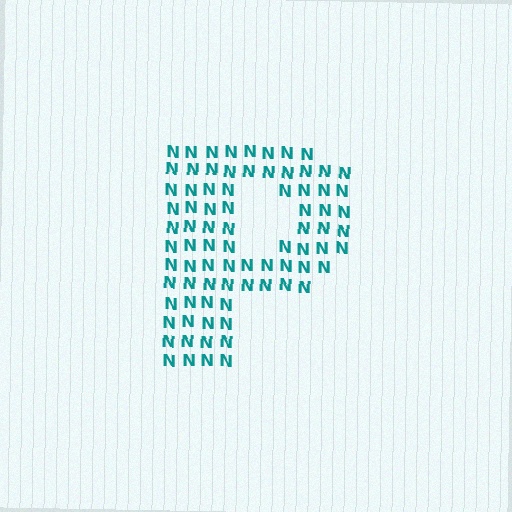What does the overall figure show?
The overall figure shows the letter P.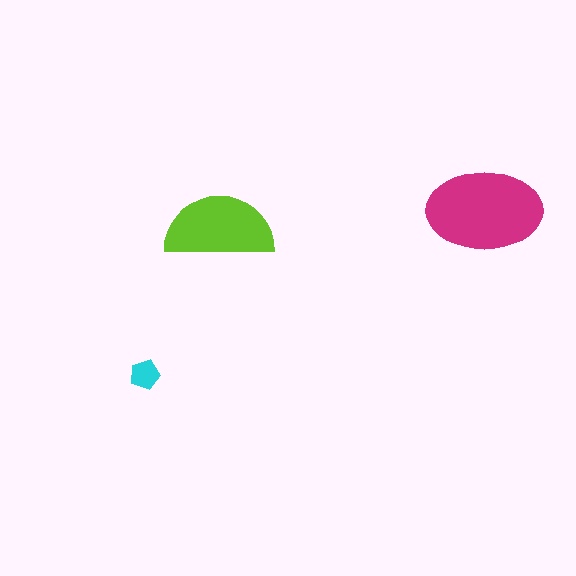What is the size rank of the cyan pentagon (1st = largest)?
3rd.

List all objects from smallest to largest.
The cyan pentagon, the lime semicircle, the magenta ellipse.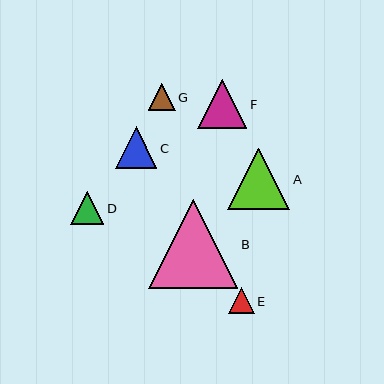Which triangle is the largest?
Triangle B is the largest with a size of approximately 89 pixels.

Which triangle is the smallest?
Triangle E is the smallest with a size of approximately 25 pixels.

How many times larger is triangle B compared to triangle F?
Triangle B is approximately 1.8 times the size of triangle F.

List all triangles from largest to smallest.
From largest to smallest: B, A, F, C, D, G, E.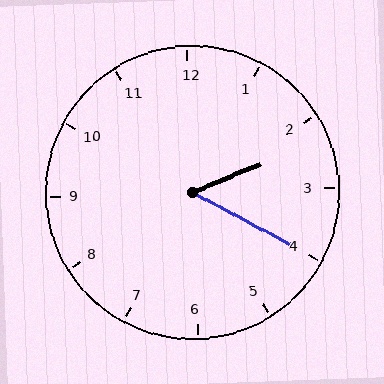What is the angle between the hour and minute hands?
Approximately 50 degrees.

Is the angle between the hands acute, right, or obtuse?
It is acute.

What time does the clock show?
2:20.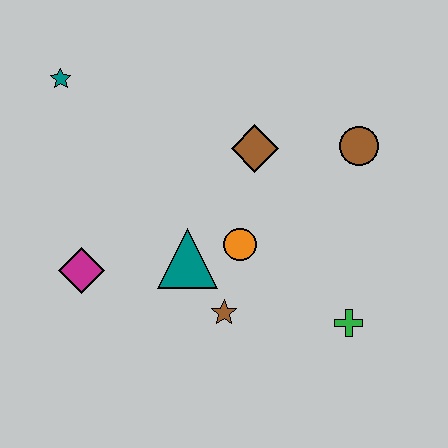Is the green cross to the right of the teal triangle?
Yes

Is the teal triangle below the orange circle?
Yes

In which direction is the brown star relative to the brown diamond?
The brown star is below the brown diamond.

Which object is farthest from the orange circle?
The teal star is farthest from the orange circle.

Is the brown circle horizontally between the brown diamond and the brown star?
No